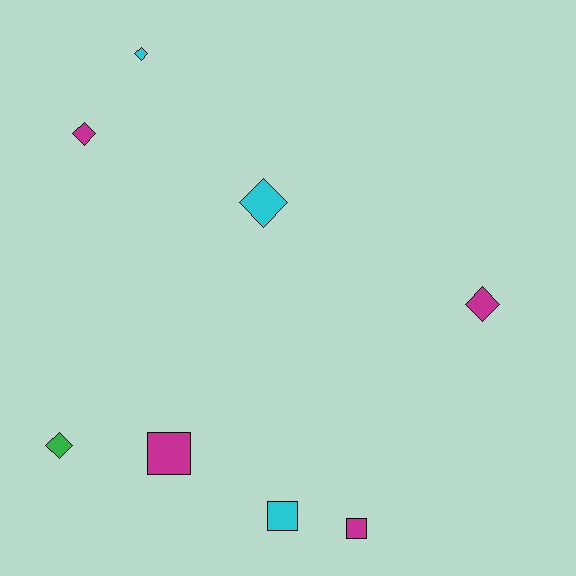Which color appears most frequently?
Magenta, with 4 objects.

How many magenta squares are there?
There are 2 magenta squares.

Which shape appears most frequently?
Diamond, with 5 objects.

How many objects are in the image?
There are 8 objects.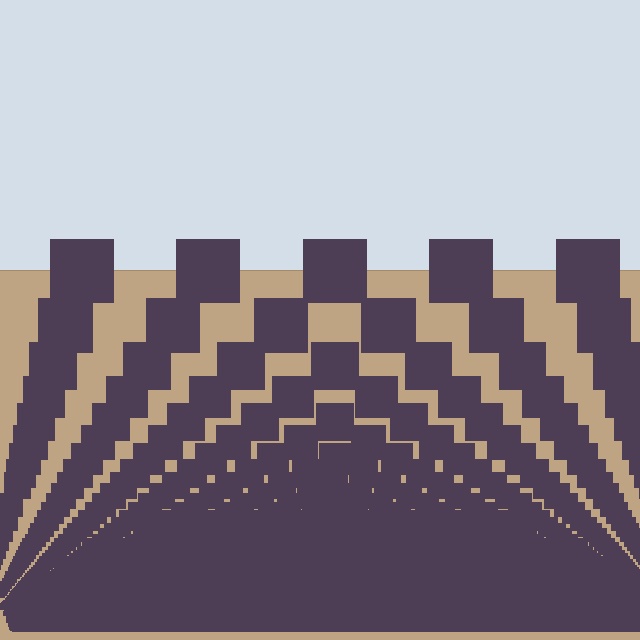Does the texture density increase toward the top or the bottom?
Density increases toward the bottom.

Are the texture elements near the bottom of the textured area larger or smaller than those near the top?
Smaller. The gradient is inverted — elements near the bottom are smaller and denser.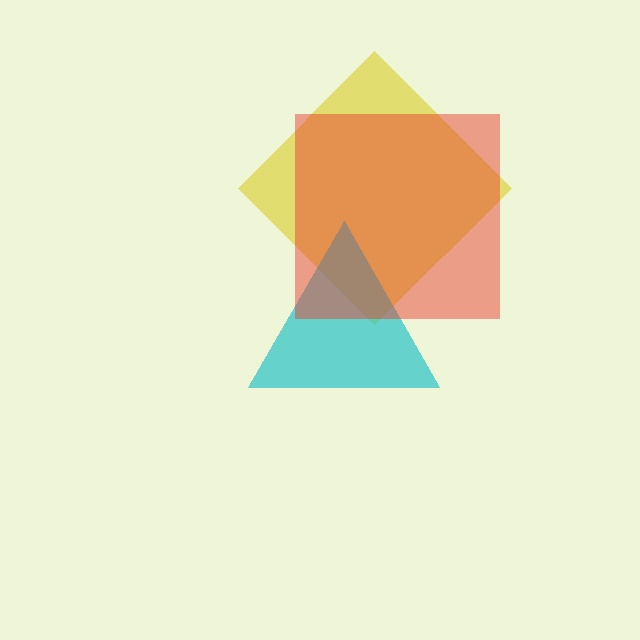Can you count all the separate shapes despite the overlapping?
Yes, there are 3 separate shapes.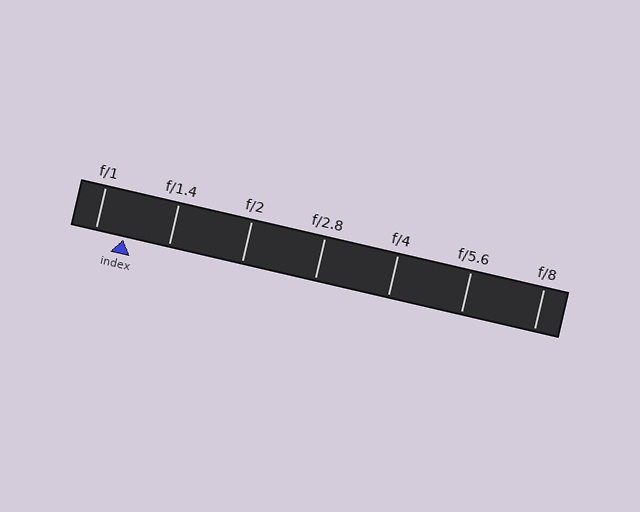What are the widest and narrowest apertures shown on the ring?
The widest aperture shown is f/1 and the narrowest is f/8.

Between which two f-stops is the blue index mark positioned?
The index mark is between f/1 and f/1.4.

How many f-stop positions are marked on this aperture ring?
There are 7 f-stop positions marked.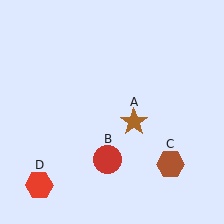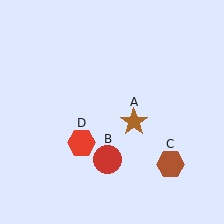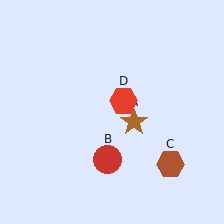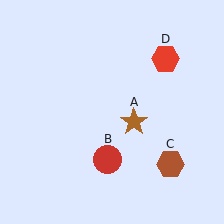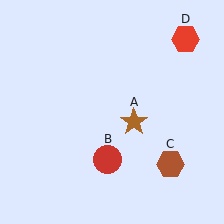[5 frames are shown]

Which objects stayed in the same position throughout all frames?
Brown star (object A) and red circle (object B) and brown hexagon (object C) remained stationary.